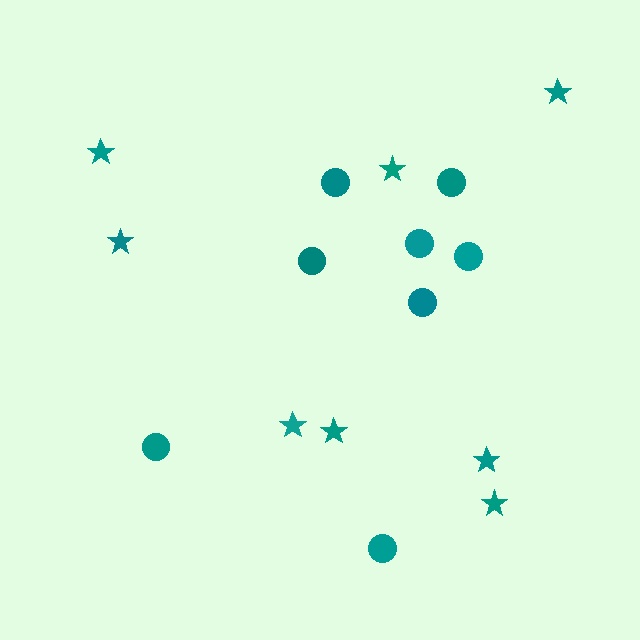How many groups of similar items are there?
There are 2 groups: one group of circles (8) and one group of stars (8).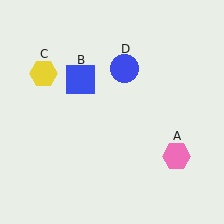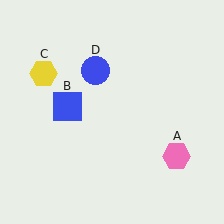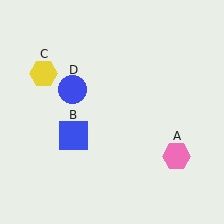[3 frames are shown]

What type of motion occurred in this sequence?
The blue square (object B), blue circle (object D) rotated counterclockwise around the center of the scene.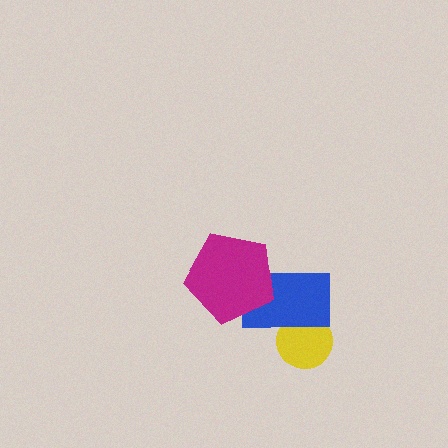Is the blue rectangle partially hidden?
Yes, it is partially covered by another shape.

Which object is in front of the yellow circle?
The blue rectangle is in front of the yellow circle.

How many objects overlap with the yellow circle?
1 object overlaps with the yellow circle.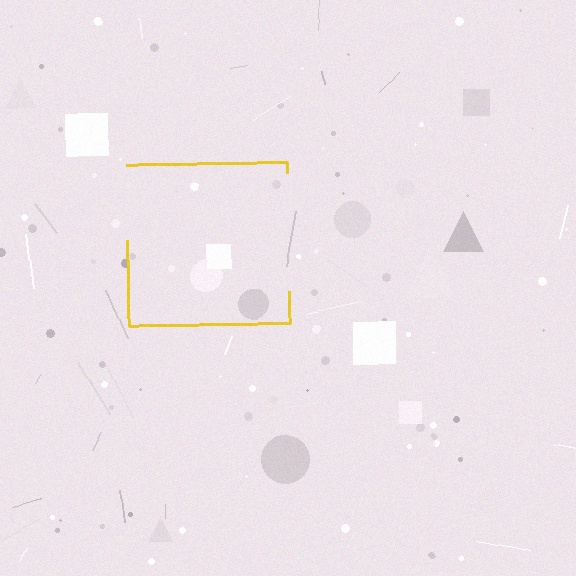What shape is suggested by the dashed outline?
The dashed outline suggests a square.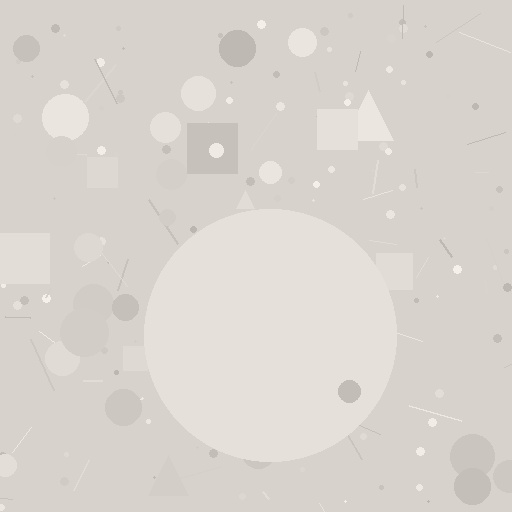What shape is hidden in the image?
A circle is hidden in the image.